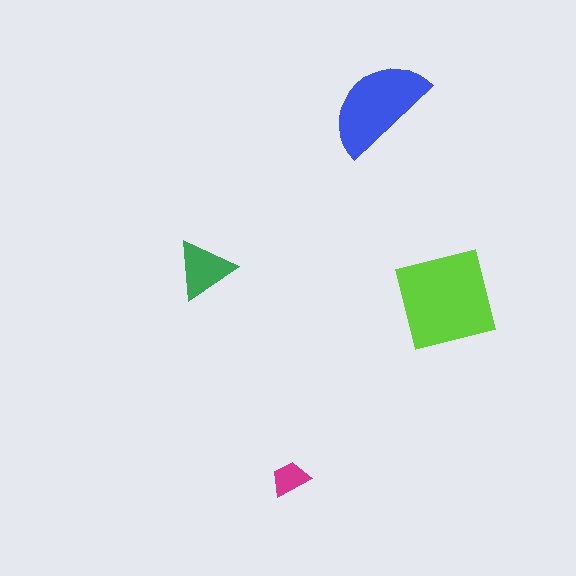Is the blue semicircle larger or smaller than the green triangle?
Larger.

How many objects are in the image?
There are 4 objects in the image.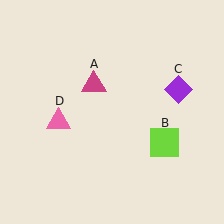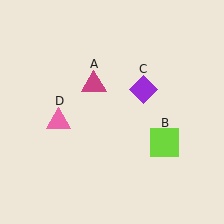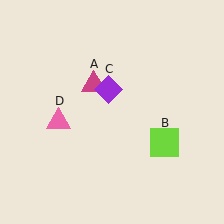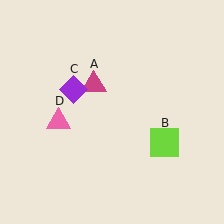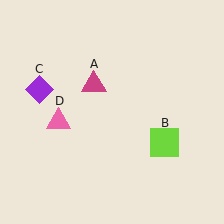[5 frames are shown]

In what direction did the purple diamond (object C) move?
The purple diamond (object C) moved left.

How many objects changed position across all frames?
1 object changed position: purple diamond (object C).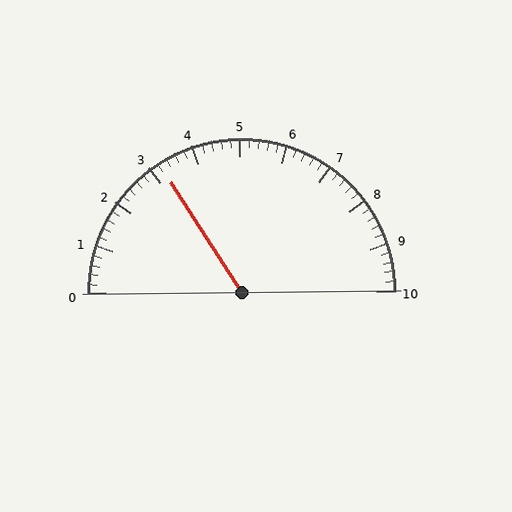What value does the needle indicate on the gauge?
The needle indicates approximately 3.2.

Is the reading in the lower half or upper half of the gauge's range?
The reading is in the lower half of the range (0 to 10).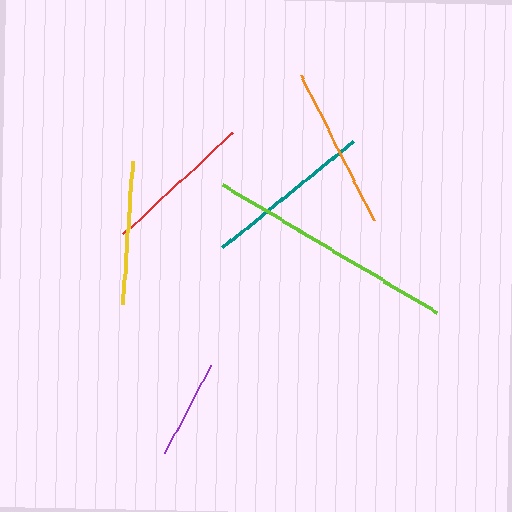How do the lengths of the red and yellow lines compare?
The red and yellow lines are approximately the same length.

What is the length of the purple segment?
The purple segment is approximately 99 pixels long.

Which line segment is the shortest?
The purple line is the shortest at approximately 99 pixels.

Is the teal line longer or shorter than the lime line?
The lime line is longer than the teal line.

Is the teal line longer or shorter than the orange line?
The teal line is longer than the orange line.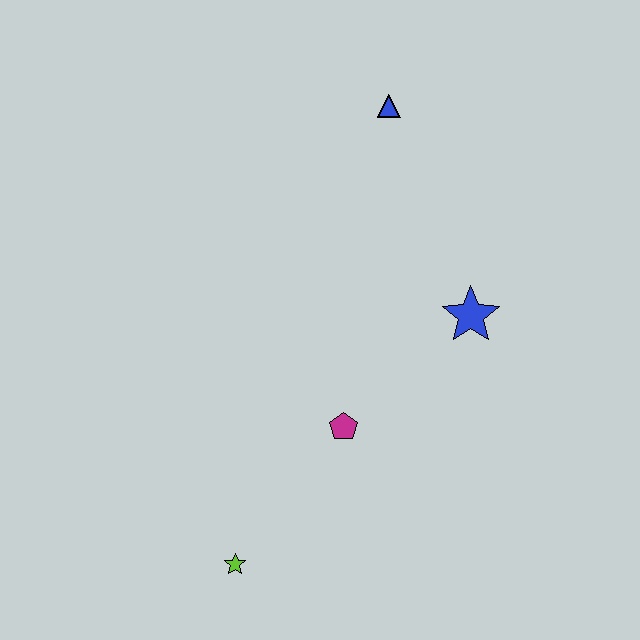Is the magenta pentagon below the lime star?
No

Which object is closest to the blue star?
The magenta pentagon is closest to the blue star.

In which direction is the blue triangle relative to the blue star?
The blue triangle is above the blue star.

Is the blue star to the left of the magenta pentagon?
No